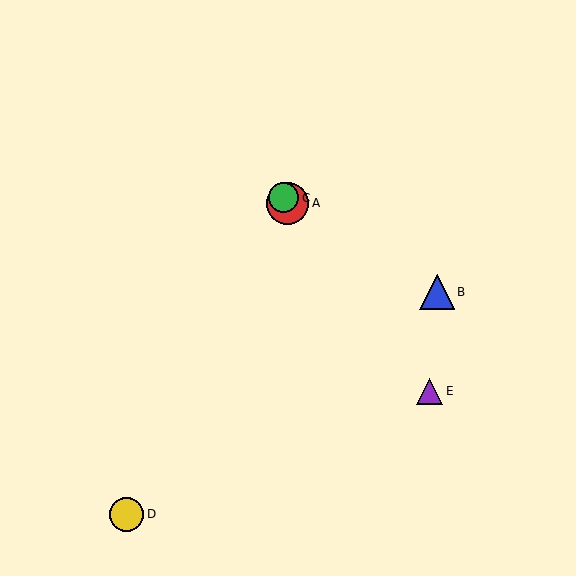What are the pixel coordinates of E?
Object E is at (429, 391).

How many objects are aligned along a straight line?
3 objects (A, C, E) are aligned along a straight line.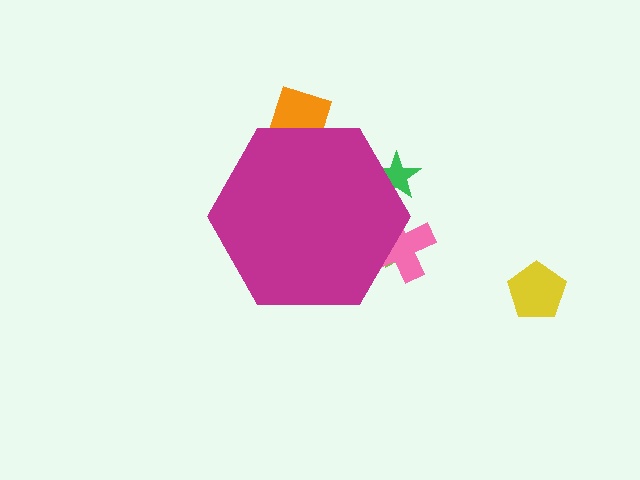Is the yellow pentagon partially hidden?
No, the yellow pentagon is fully visible.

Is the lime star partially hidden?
Yes, the lime star is partially hidden behind the magenta hexagon.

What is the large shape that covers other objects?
A magenta hexagon.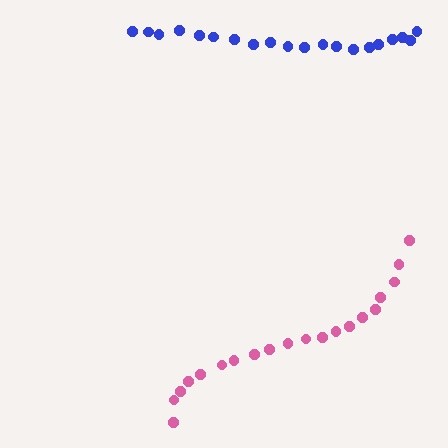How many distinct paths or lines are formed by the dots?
There are 2 distinct paths.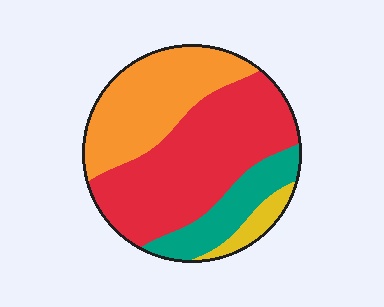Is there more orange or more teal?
Orange.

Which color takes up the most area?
Red, at roughly 45%.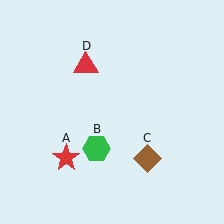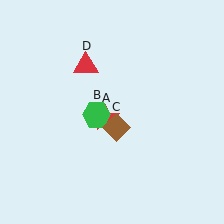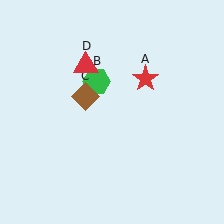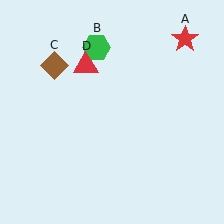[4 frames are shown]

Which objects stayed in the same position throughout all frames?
Red triangle (object D) remained stationary.